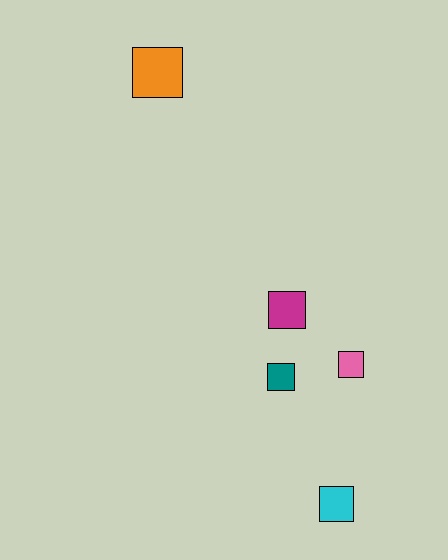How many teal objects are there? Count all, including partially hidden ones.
There is 1 teal object.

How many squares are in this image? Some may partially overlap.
There are 5 squares.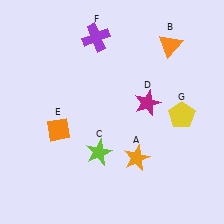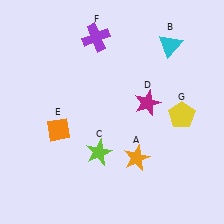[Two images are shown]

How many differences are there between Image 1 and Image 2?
There is 1 difference between the two images.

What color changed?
The triangle (B) changed from orange in Image 1 to cyan in Image 2.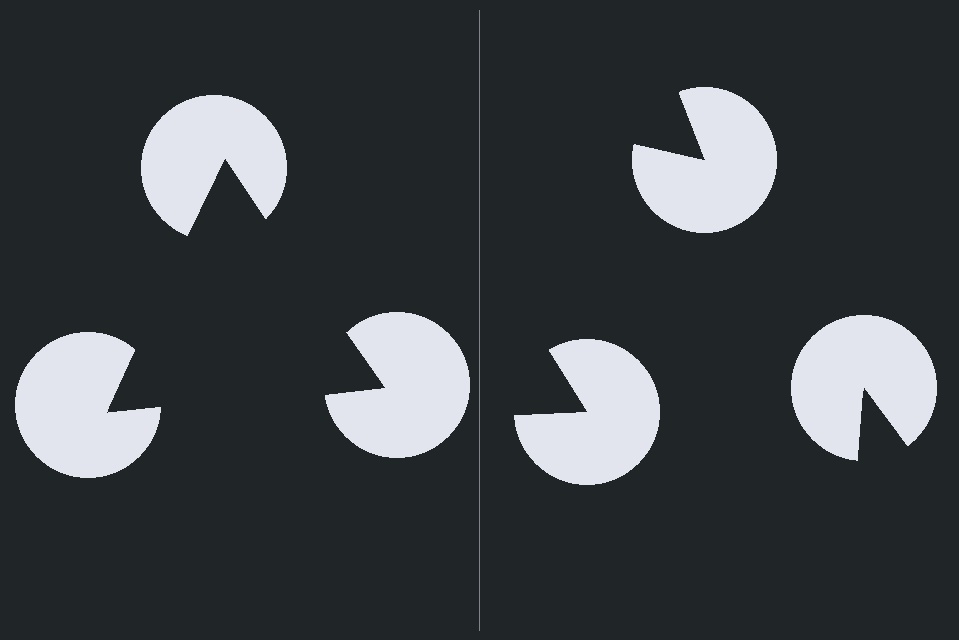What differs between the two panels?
The pac-man discs are positioned identically on both sides; only the wedge orientations differ. On the left they align to a triangle; on the right they are misaligned.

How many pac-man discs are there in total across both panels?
6 — 3 on each side.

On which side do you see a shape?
An illusory triangle appears on the left side. On the right side the wedge cuts are rotated, so no coherent shape forms.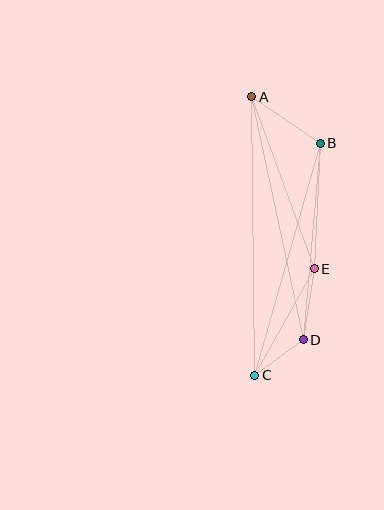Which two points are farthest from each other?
Points A and C are farthest from each other.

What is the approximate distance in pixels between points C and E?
The distance between C and E is approximately 122 pixels.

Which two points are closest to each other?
Points C and D are closest to each other.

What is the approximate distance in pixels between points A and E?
The distance between A and E is approximately 183 pixels.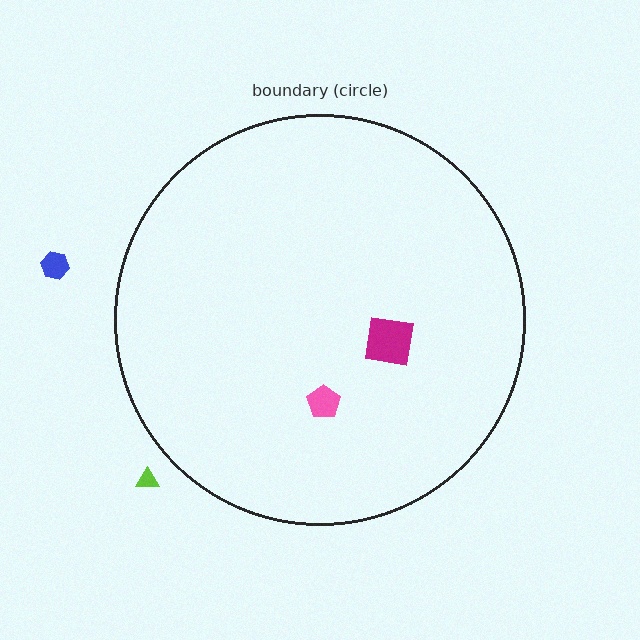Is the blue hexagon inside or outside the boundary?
Outside.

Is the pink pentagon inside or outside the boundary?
Inside.